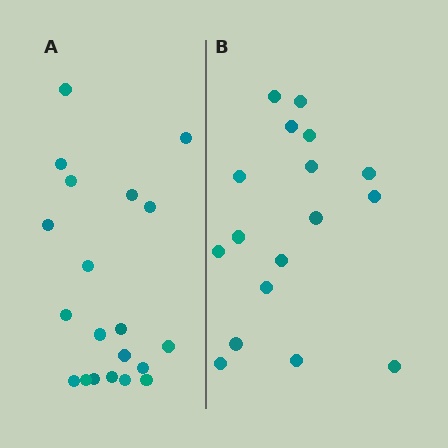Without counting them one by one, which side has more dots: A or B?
Region A (the left region) has more dots.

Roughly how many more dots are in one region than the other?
Region A has just a few more — roughly 2 or 3 more dots than region B.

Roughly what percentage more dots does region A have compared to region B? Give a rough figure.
About 20% more.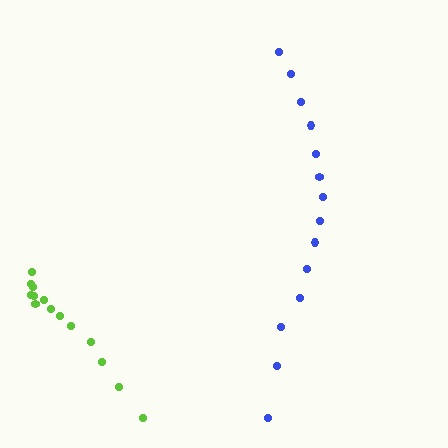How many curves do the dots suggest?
There are 2 distinct paths.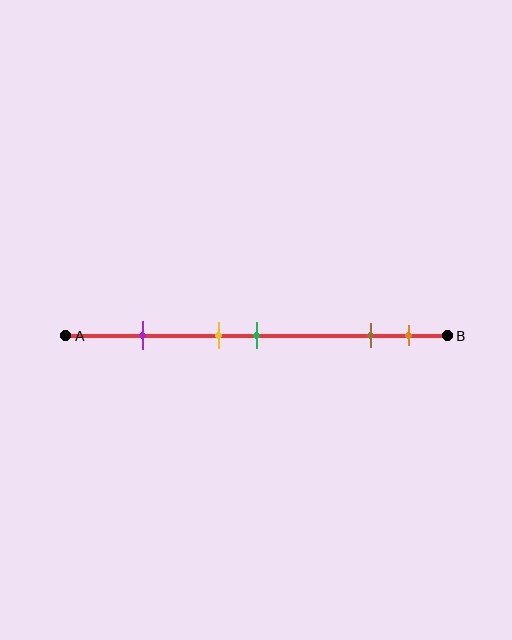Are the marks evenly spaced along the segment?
No, the marks are not evenly spaced.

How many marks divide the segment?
There are 5 marks dividing the segment.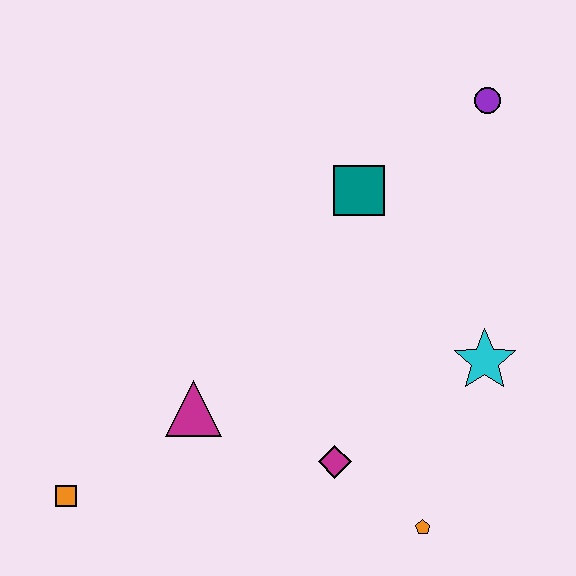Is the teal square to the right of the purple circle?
No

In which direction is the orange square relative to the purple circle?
The orange square is to the left of the purple circle.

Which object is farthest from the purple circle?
The orange square is farthest from the purple circle.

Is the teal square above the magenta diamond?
Yes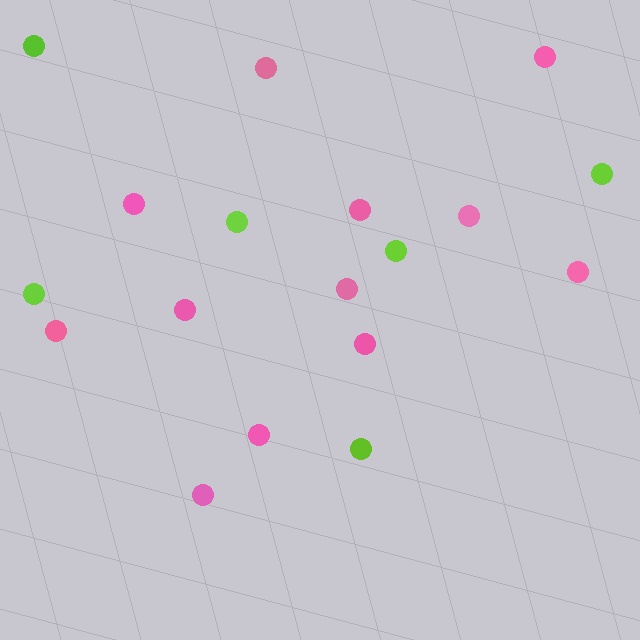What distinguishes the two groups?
There are 2 groups: one group of lime circles (6) and one group of pink circles (12).